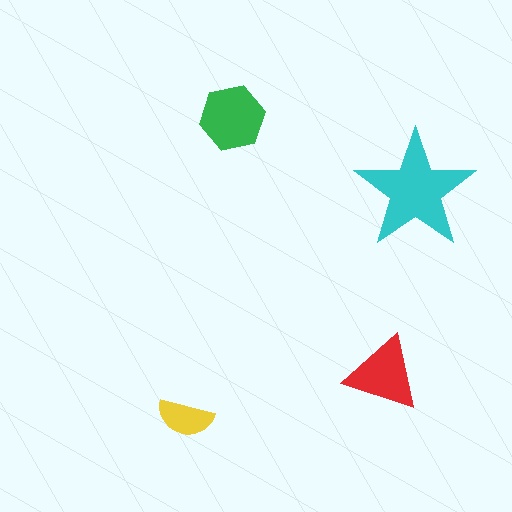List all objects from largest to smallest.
The cyan star, the green hexagon, the red triangle, the yellow semicircle.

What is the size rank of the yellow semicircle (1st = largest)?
4th.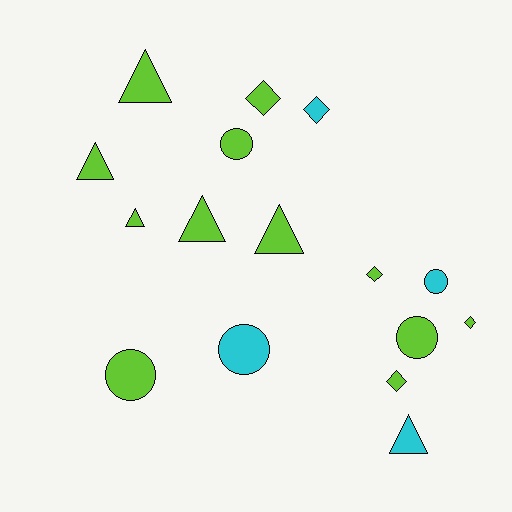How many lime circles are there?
There are 3 lime circles.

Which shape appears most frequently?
Triangle, with 6 objects.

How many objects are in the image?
There are 16 objects.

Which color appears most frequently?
Lime, with 12 objects.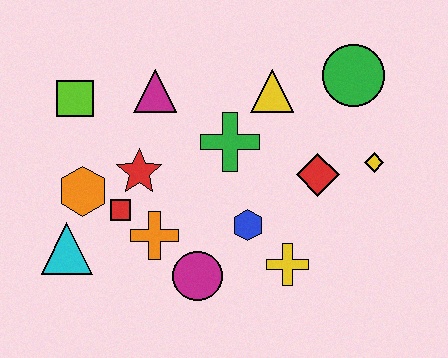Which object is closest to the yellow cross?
The blue hexagon is closest to the yellow cross.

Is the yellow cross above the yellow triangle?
No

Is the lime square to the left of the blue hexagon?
Yes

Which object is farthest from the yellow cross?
The lime square is farthest from the yellow cross.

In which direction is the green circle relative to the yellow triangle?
The green circle is to the right of the yellow triangle.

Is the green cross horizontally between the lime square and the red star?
No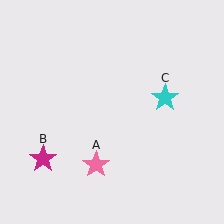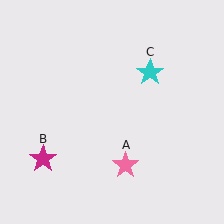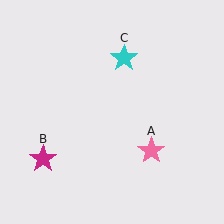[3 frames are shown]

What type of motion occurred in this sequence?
The pink star (object A), cyan star (object C) rotated counterclockwise around the center of the scene.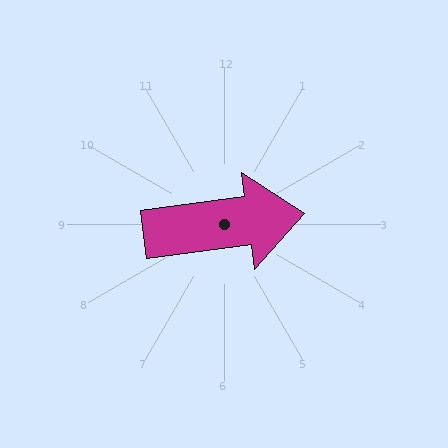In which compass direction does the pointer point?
East.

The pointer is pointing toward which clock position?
Roughly 3 o'clock.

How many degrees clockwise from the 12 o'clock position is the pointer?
Approximately 83 degrees.